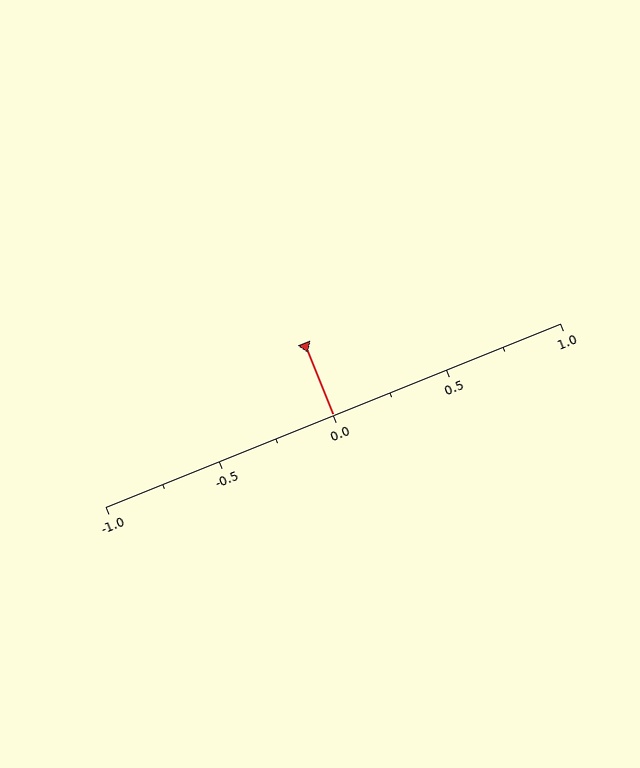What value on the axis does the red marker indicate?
The marker indicates approximately 0.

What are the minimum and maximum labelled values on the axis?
The axis runs from -1.0 to 1.0.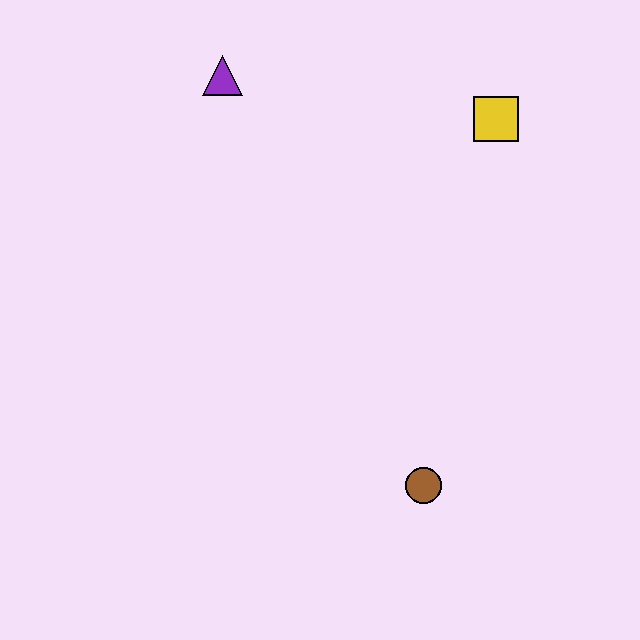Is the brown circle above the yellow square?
No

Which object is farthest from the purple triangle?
The brown circle is farthest from the purple triangle.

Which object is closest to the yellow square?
The purple triangle is closest to the yellow square.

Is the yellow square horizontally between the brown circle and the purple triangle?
No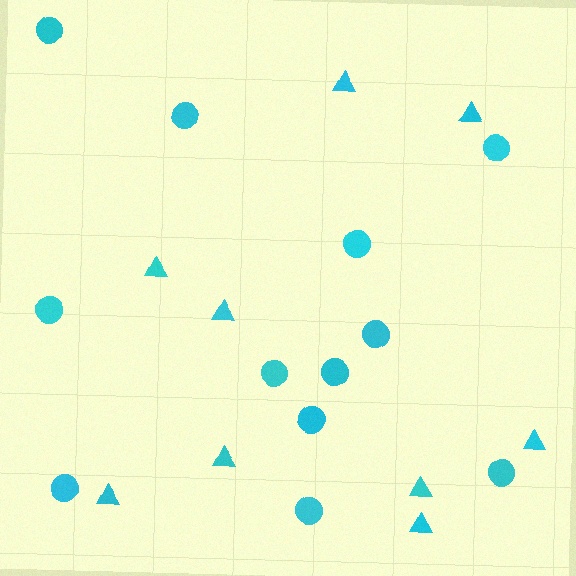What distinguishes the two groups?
There are 2 groups: one group of triangles (9) and one group of circles (12).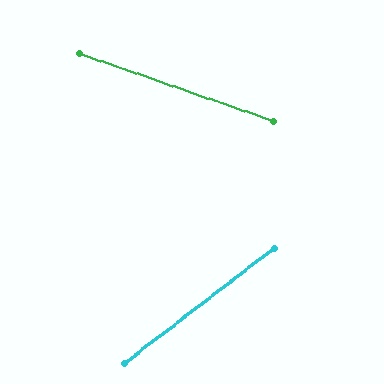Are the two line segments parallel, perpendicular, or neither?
Neither parallel nor perpendicular — they differ by about 57°.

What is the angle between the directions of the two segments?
Approximately 57 degrees.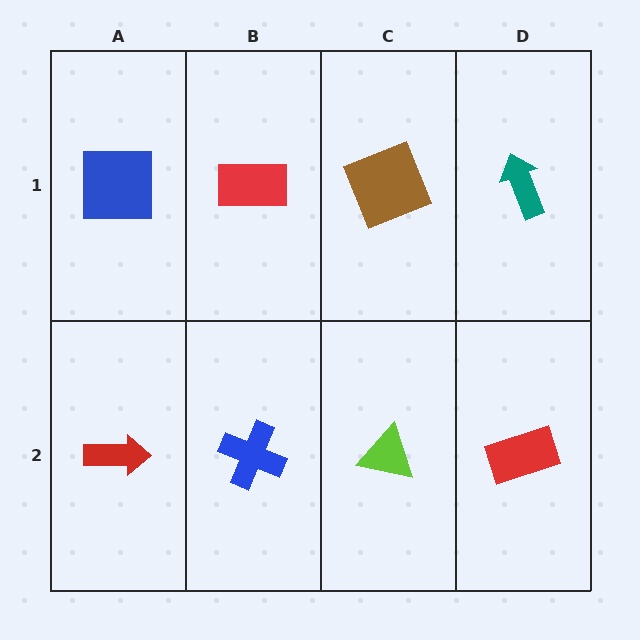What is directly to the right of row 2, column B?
A lime triangle.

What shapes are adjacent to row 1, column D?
A red rectangle (row 2, column D), a brown square (row 1, column C).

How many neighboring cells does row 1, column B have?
3.